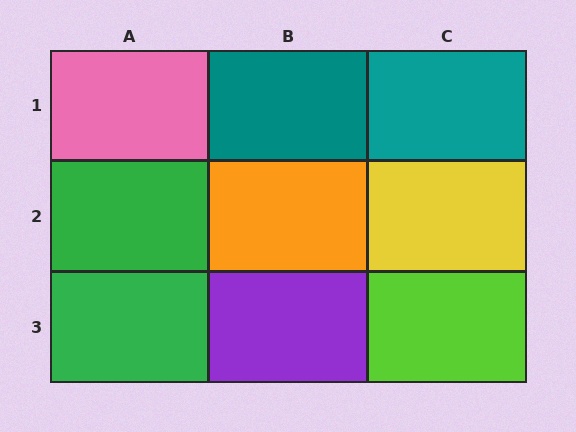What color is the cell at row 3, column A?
Green.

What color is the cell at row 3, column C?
Lime.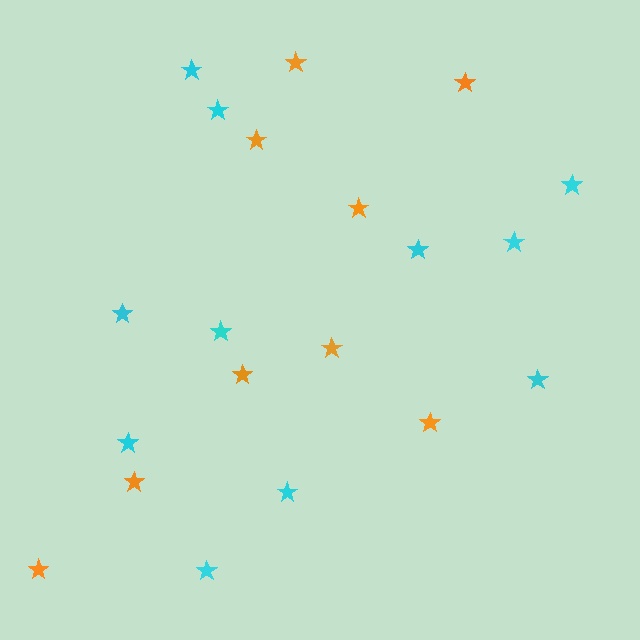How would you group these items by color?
There are 2 groups: one group of orange stars (9) and one group of cyan stars (11).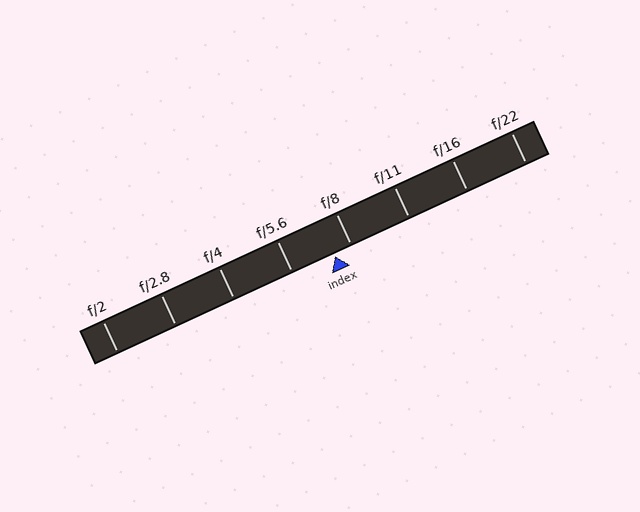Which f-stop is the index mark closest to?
The index mark is closest to f/8.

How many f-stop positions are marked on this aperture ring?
There are 8 f-stop positions marked.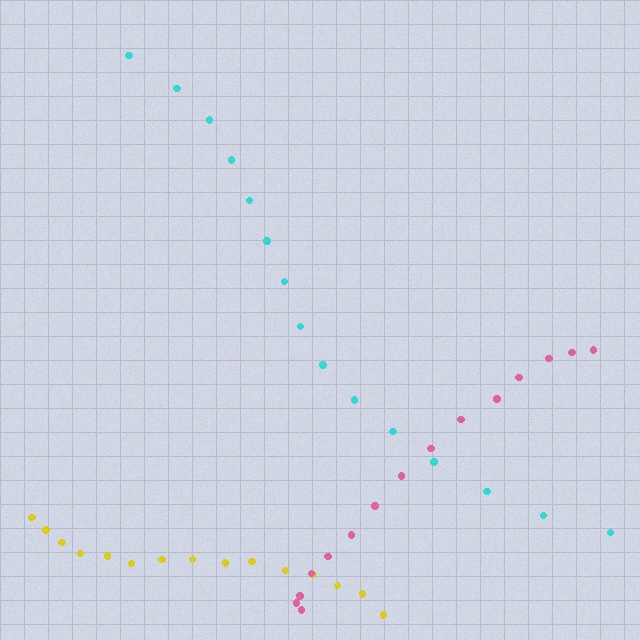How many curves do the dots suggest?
There are 3 distinct paths.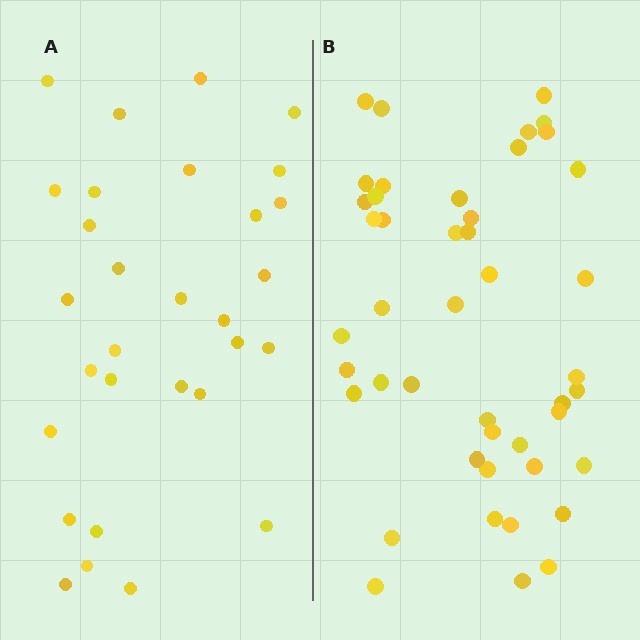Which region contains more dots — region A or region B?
Region B (the right region) has more dots.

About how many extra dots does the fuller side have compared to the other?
Region B has approximately 15 more dots than region A.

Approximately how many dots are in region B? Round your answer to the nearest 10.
About 40 dots. (The exact count is 45, which rounds to 40.)